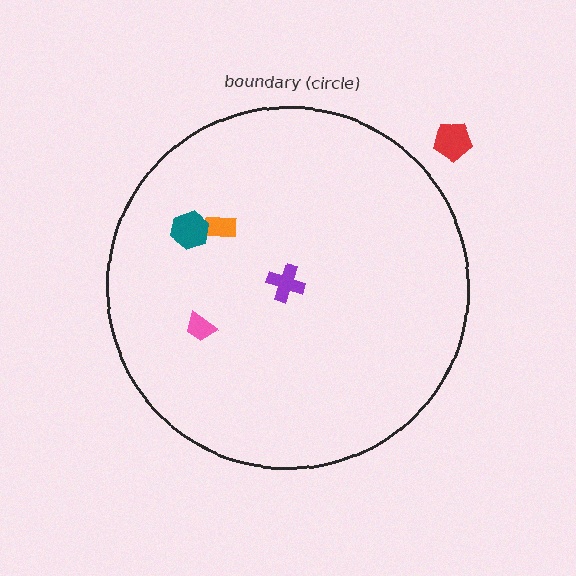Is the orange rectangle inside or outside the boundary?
Inside.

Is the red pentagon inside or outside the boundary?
Outside.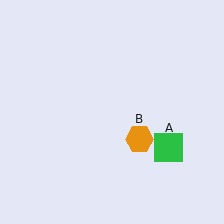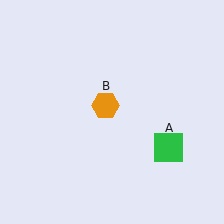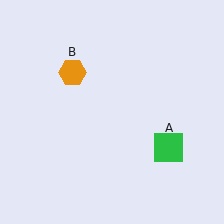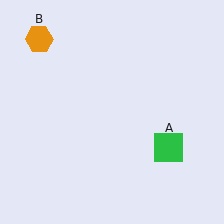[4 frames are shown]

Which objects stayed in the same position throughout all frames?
Green square (object A) remained stationary.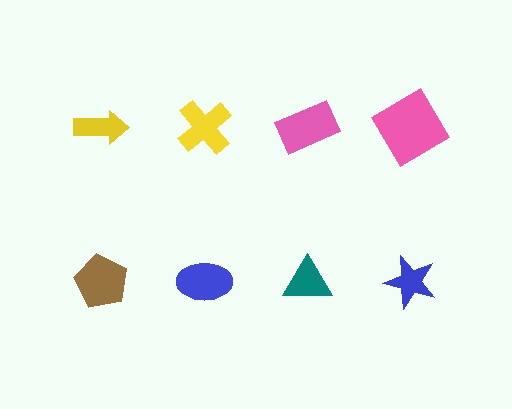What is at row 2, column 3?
A teal triangle.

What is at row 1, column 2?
A yellow cross.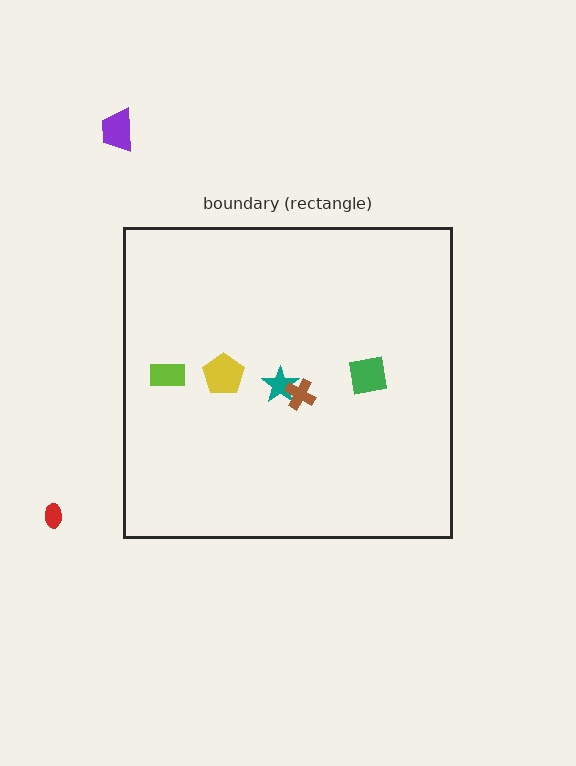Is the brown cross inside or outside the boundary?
Inside.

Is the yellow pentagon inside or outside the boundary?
Inside.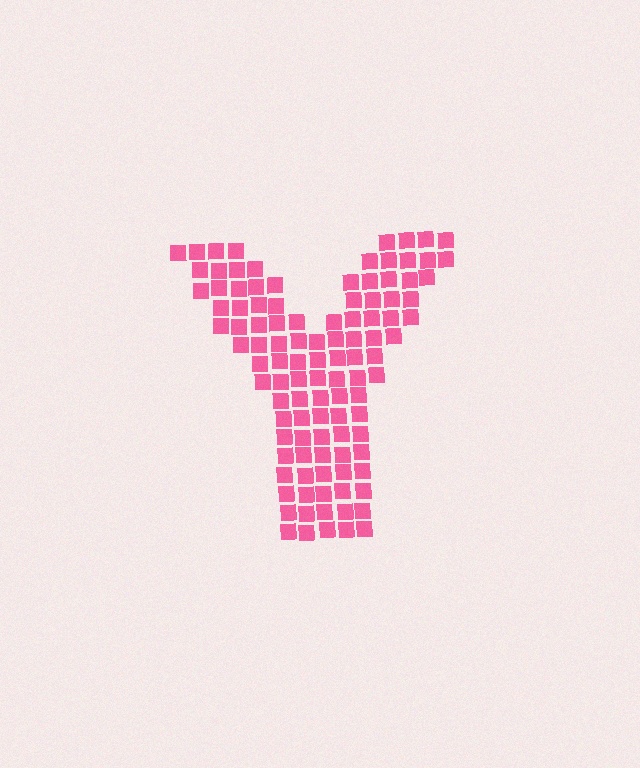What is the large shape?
The large shape is the letter Y.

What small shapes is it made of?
It is made of small squares.